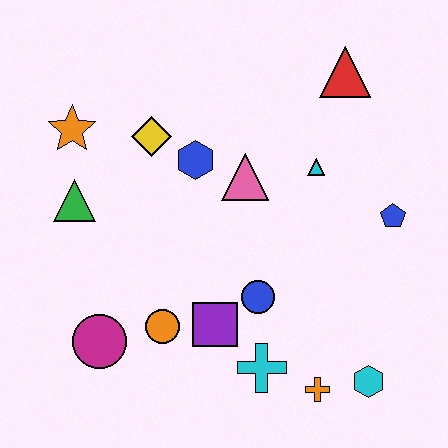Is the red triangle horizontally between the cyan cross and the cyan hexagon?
Yes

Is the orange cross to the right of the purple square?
Yes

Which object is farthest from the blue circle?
The orange star is farthest from the blue circle.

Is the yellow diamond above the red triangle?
No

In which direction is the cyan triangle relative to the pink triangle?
The cyan triangle is to the right of the pink triangle.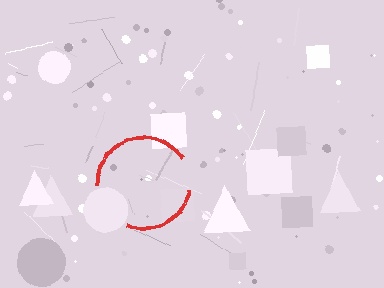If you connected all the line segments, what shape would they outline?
They would outline a circle.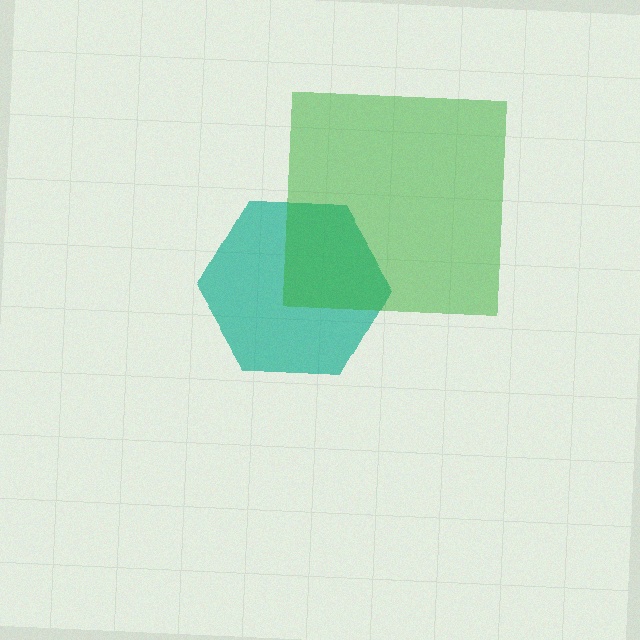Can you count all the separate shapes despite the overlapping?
Yes, there are 2 separate shapes.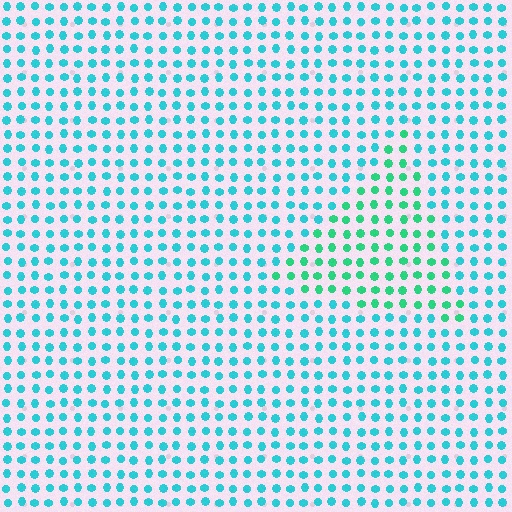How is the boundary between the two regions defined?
The boundary is defined purely by a slight shift in hue (about 33 degrees). Spacing, size, and orientation are identical on both sides.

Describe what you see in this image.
The image is filled with small cyan elements in a uniform arrangement. A triangle-shaped region is visible where the elements are tinted to a slightly different hue, forming a subtle color boundary.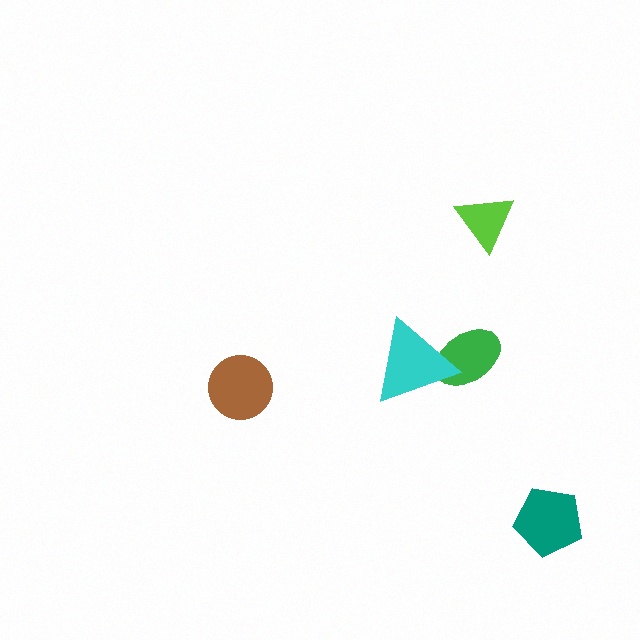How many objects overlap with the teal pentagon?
0 objects overlap with the teal pentagon.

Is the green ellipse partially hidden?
Yes, it is partially covered by another shape.